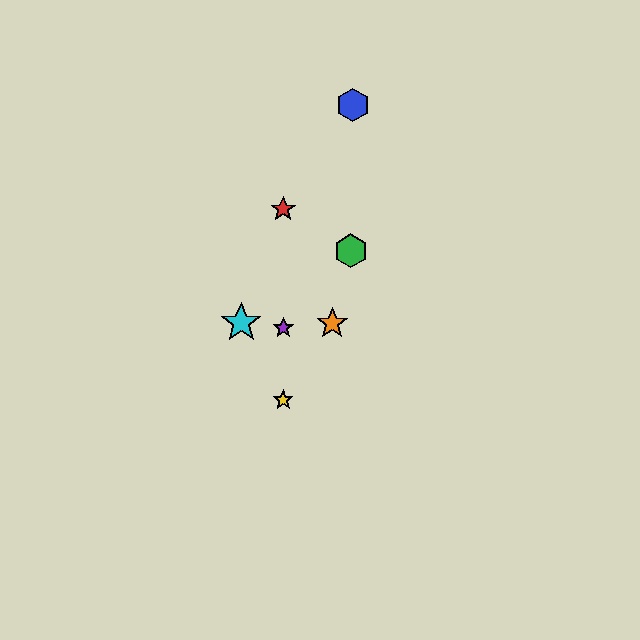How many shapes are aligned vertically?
3 shapes (the red star, the yellow star, the purple star) are aligned vertically.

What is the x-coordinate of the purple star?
The purple star is at x≈283.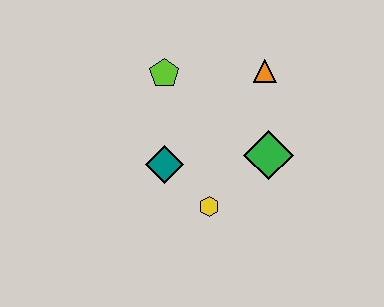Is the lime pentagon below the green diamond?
No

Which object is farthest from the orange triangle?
The yellow hexagon is farthest from the orange triangle.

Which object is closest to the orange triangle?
The green diamond is closest to the orange triangle.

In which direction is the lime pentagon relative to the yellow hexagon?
The lime pentagon is above the yellow hexagon.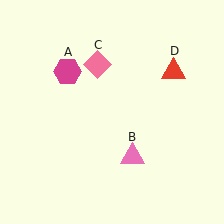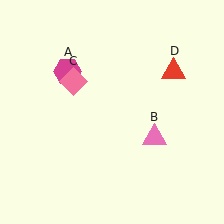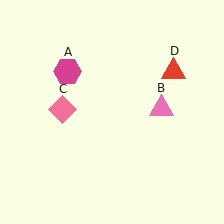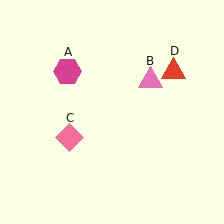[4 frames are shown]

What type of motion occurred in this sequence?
The pink triangle (object B), pink diamond (object C) rotated counterclockwise around the center of the scene.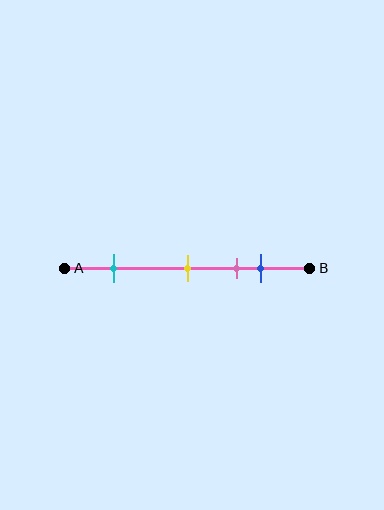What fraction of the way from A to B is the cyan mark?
The cyan mark is approximately 20% (0.2) of the way from A to B.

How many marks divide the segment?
There are 4 marks dividing the segment.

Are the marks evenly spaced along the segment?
No, the marks are not evenly spaced.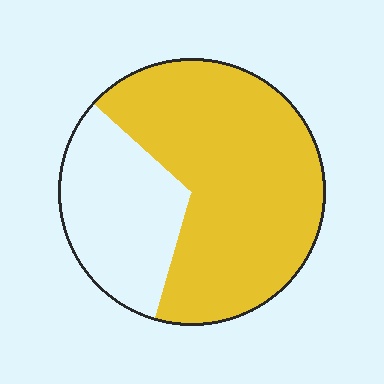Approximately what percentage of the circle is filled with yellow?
Approximately 70%.